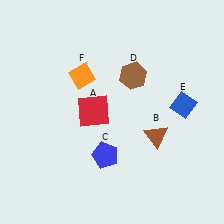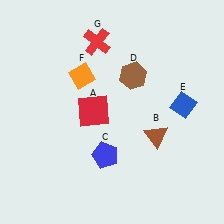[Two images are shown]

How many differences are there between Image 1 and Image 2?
There is 1 difference between the two images.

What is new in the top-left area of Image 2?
A red cross (G) was added in the top-left area of Image 2.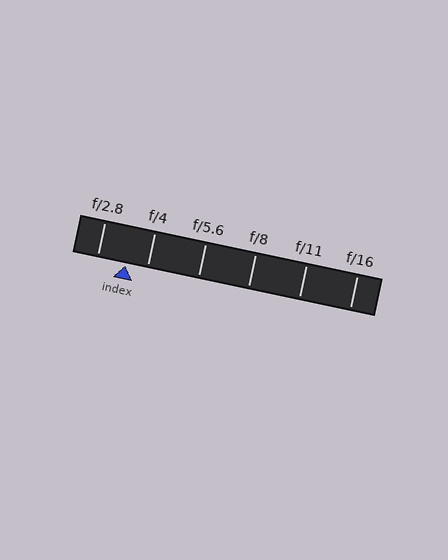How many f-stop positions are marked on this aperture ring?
There are 6 f-stop positions marked.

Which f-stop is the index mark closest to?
The index mark is closest to f/4.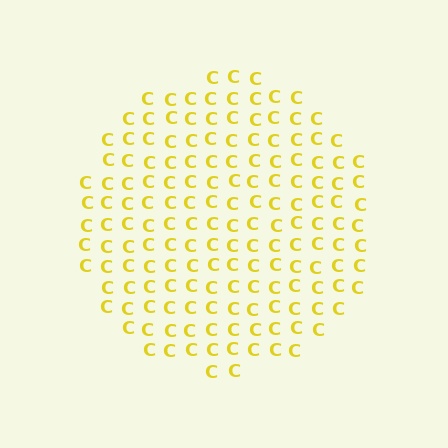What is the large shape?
The large shape is a circle.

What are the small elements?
The small elements are letter C's.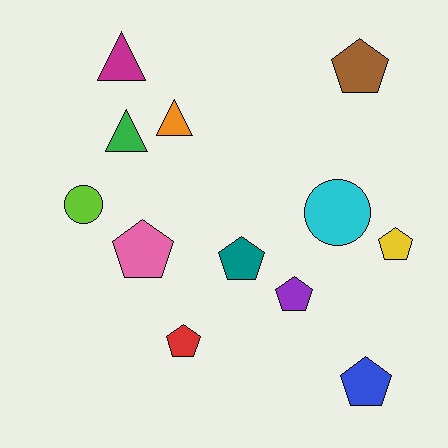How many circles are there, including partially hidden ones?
There are 2 circles.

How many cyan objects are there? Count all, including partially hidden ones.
There is 1 cyan object.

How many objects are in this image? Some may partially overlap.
There are 12 objects.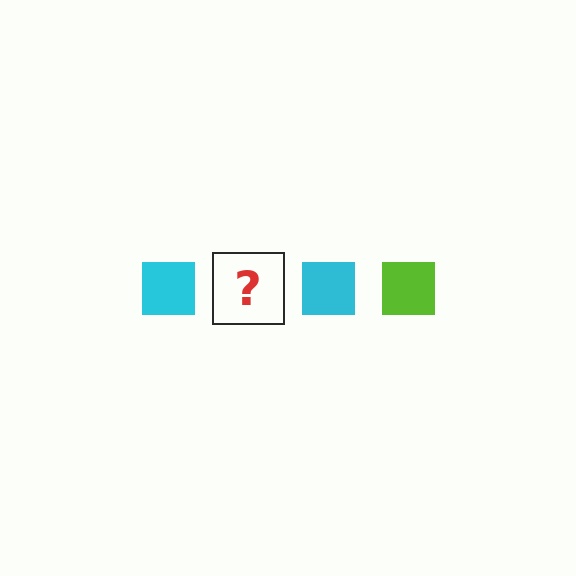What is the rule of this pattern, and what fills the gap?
The rule is that the pattern cycles through cyan, lime squares. The gap should be filled with a lime square.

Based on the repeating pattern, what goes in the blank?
The blank should be a lime square.